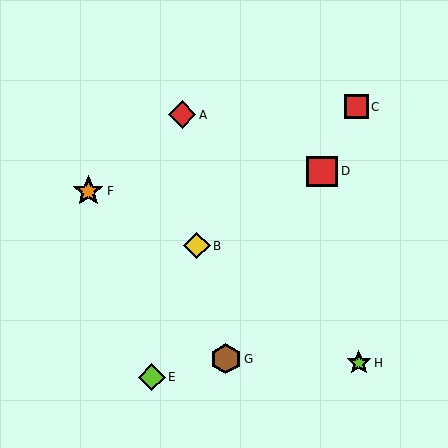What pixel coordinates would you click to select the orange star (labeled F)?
Click at (88, 191) to select the orange star F.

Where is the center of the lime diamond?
The center of the lime diamond is at (152, 377).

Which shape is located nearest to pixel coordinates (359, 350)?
The lime star (labeled H) at (359, 363) is nearest to that location.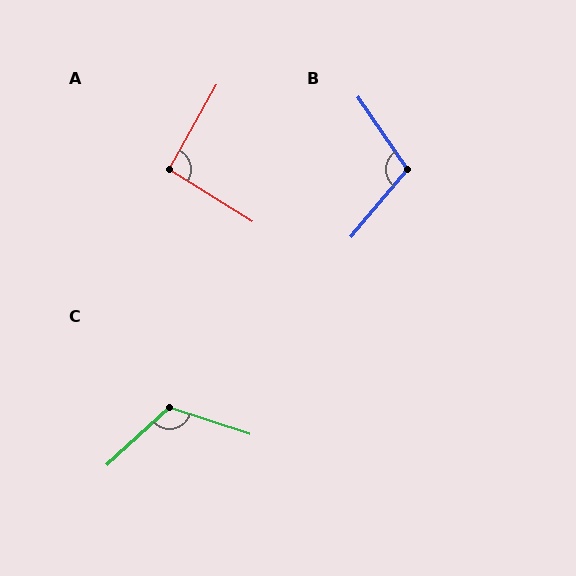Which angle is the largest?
C, at approximately 119 degrees.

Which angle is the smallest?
A, at approximately 93 degrees.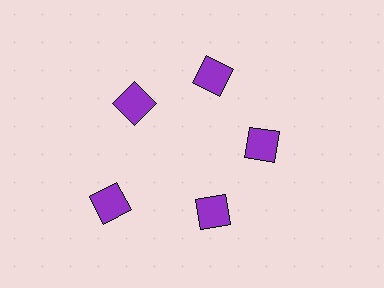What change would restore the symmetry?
The symmetry would be restored by moving it inward, back onto the ring so that all 5 diamonds sit at equal angles and equal distance from the center.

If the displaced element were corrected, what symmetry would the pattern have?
It would have 5-fold rotational symmetry — the pattern would map onto itself every 72 degrees.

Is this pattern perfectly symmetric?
No. The 5 purple diamonds are arranged in a ring, but one element near the 8 o'clock position is pushed outward from the center, breaking the 5-fold rotational symmetry.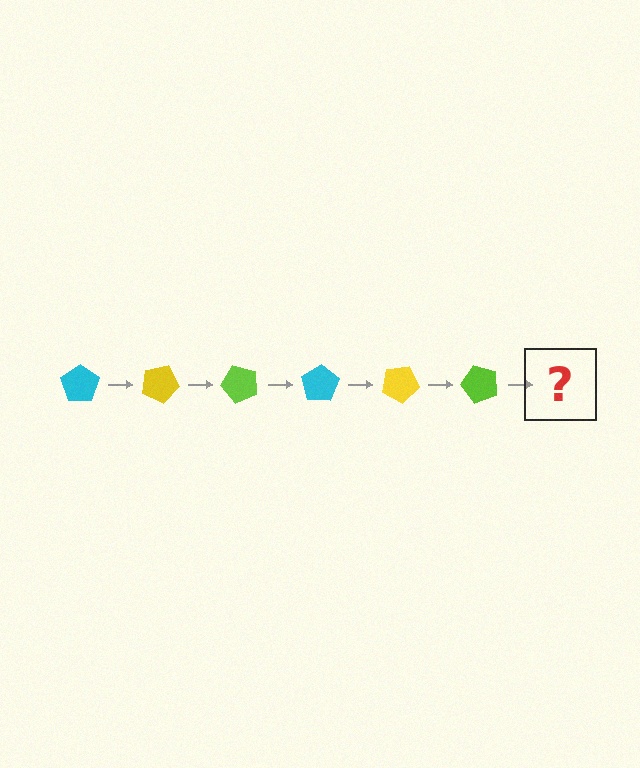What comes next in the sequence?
The next element should be a cyan pentagon, rotated 150 degrees from the start.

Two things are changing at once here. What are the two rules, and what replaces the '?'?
The two rules are that it rotates 25 degrees each step and the color cycles through cyan, yellow, and lime. The '?' should be a cyan pentagon, rotated 150 degrees from the start.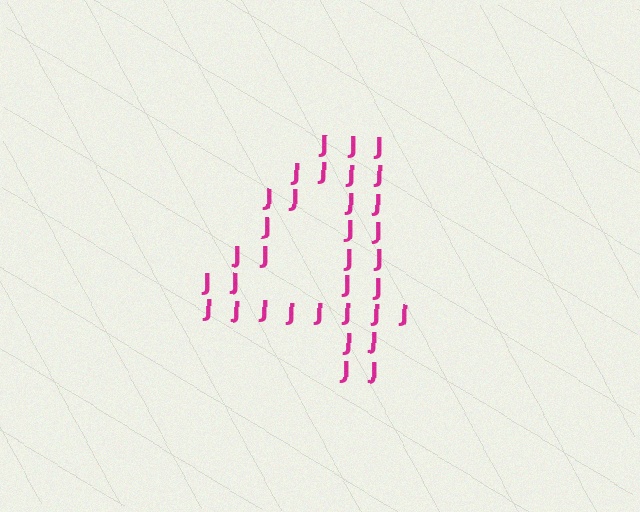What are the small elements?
The small elements are letter J's.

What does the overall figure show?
The overall figure shows the digit 4.